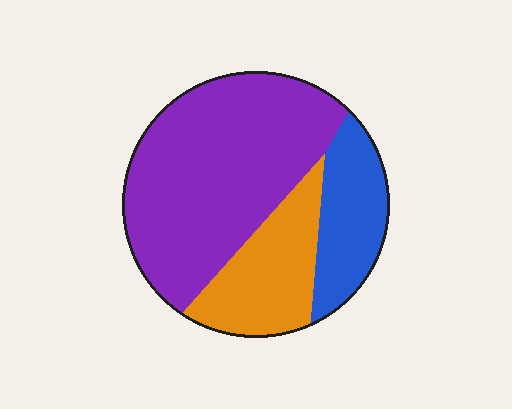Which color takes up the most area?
Purple, at roughly 60%.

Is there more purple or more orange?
Purple.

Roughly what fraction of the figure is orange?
Orange covers roughly 25% of the figure.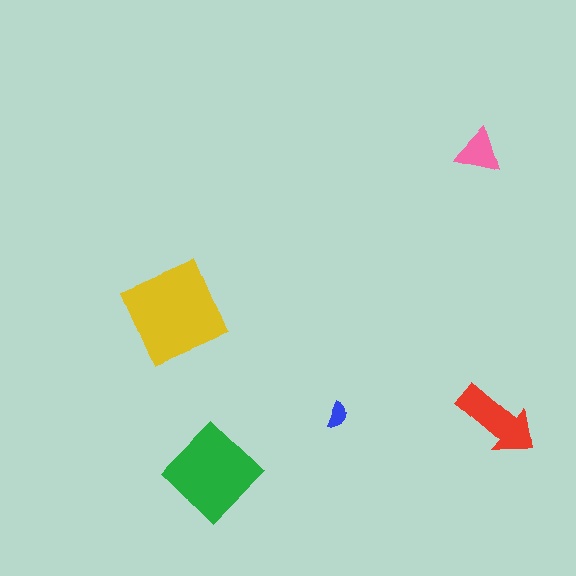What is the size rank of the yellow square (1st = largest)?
1st.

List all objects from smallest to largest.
The blue semicircle, the pink triangle, the red arrow, the green diamond, the yellow square.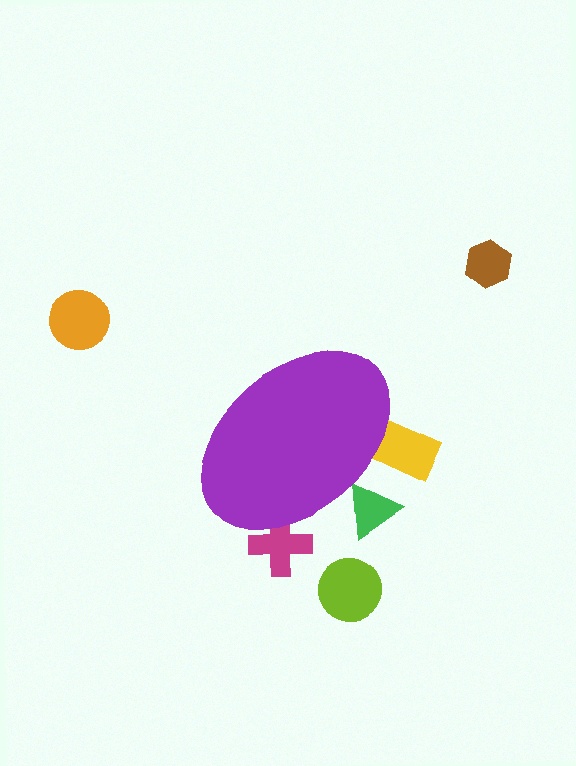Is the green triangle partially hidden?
Yes, the green triangle is partially hidden behind the purple ellipse.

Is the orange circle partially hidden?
No, the orange circle is fully visible.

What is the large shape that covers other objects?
A purple ellipse.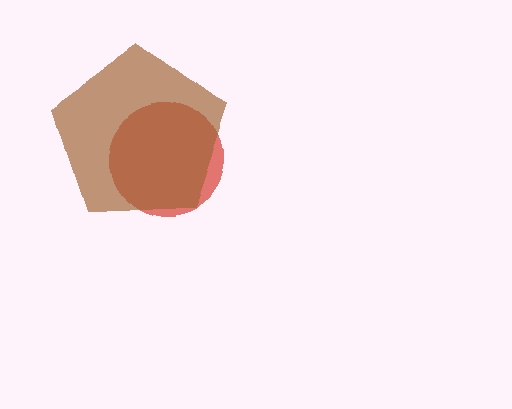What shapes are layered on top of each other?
The layered shapes are: a red circle, a brown pentagon.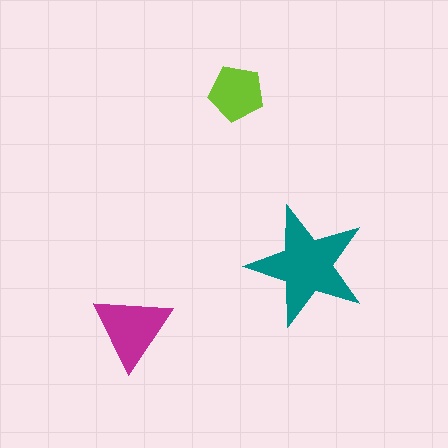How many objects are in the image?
There are 3 objects in the image.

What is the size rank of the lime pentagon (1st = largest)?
3rd.